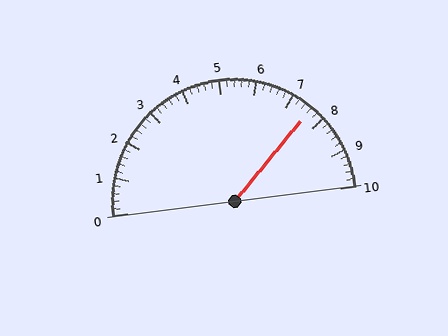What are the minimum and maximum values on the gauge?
The gauge ranges from 0 to 10.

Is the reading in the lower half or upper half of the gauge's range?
The reading is in the upper half of the range (0 to 10).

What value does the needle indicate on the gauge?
The needle indicates approximately 7.6.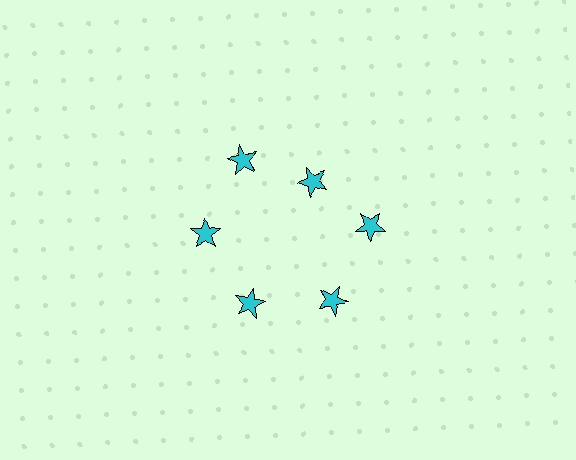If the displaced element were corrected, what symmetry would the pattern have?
It would have 6-fold rotational symmetry — the pattern would map onto itself every 60 degrees.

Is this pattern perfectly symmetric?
No. The 6 cyan stars are arranged in a ring, but one element near the 1 o'clock position is pulled inward toward the center, breaking the 6-fold rotational symmetry.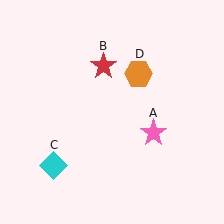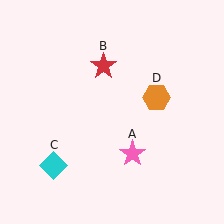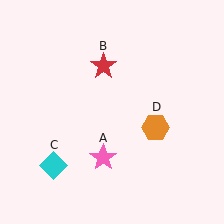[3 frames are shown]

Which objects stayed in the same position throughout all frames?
Red star (object B) and cyan diamond (object C) remained stationary.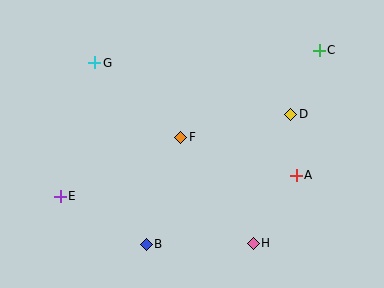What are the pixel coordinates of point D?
Point D is at (291, 114).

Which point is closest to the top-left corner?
Point G is closest to the top-left corner.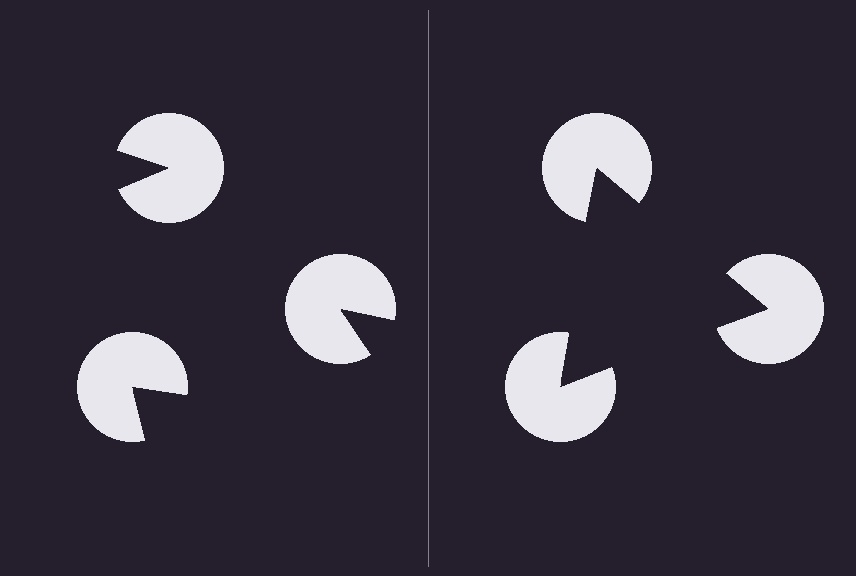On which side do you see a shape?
An illusory triangle appears on the right side. On the left side the wedge cuts are rotated, so no coherent shape forms.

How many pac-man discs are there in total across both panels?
6 — 3 on each side.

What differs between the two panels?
The pac-man discs are positioned identically on both sides; only the wedge orientations differ. On the right they align to a triangle; on the left they are misaligned.